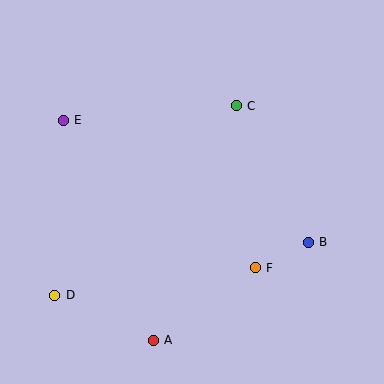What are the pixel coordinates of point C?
Point C is at (236, 106).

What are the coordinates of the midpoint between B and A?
The midpoint between B and A is at (231, 291).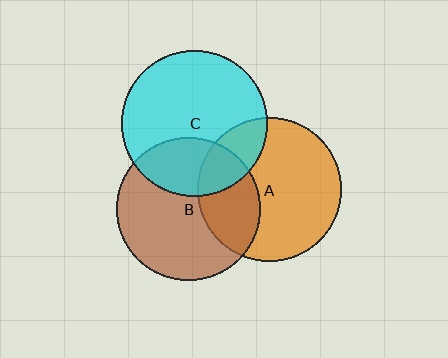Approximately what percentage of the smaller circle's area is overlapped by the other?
Approximately 30%.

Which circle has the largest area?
Circle C (cyan).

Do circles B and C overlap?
Yes.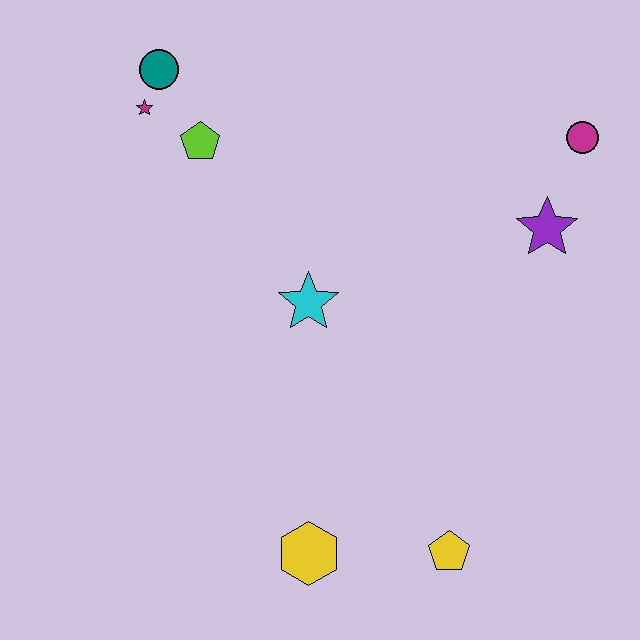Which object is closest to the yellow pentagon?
The yellow hexagon is closest to the yellow pentagon.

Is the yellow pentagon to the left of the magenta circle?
Yes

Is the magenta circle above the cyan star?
Yes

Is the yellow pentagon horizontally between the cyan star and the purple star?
Yes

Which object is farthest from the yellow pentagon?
The teal circle is farthest from the yellow pentagon.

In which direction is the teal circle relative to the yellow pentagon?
The teal circle is above the yellow pentagon.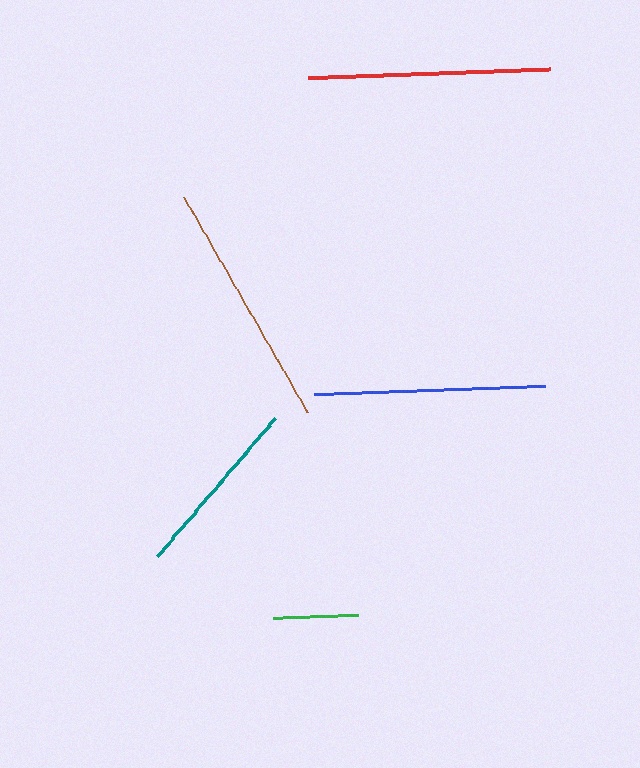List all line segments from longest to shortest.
From longest to shortest: brown, red, blue, teal, green.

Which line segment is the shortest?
The green line is the shortest at approximately 85 pixels.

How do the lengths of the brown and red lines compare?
The brown and red lines are approximately the same length.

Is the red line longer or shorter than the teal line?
The red line is longer than the teal line.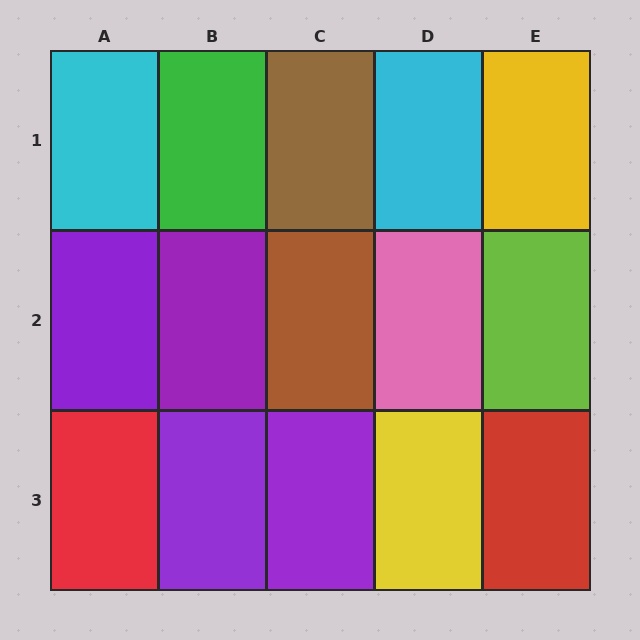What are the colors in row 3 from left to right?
Red, purple, purple, yellow, red.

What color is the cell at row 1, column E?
Yellow.